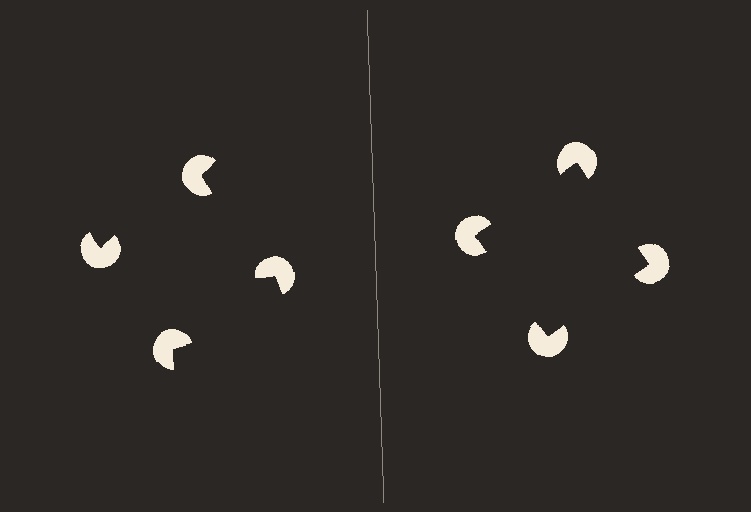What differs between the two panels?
The pac-man discs are positioned identically on both sides; only the wedge orientations differ. On the right they align to a square; on the left they are misaligned.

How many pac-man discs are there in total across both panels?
8 — 4 on each side.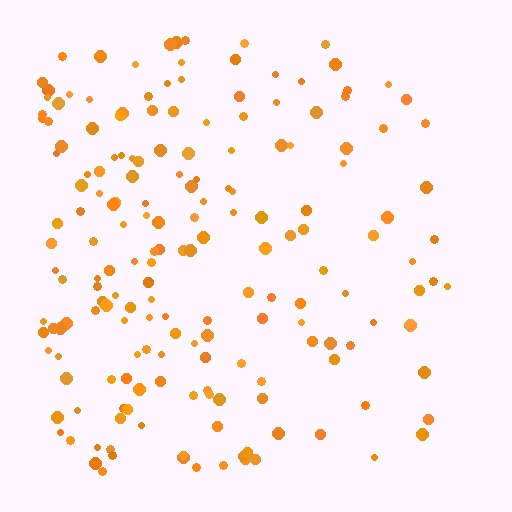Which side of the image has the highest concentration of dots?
The left.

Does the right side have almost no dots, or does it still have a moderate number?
Still a moderate number, just noticeably fewer than the left.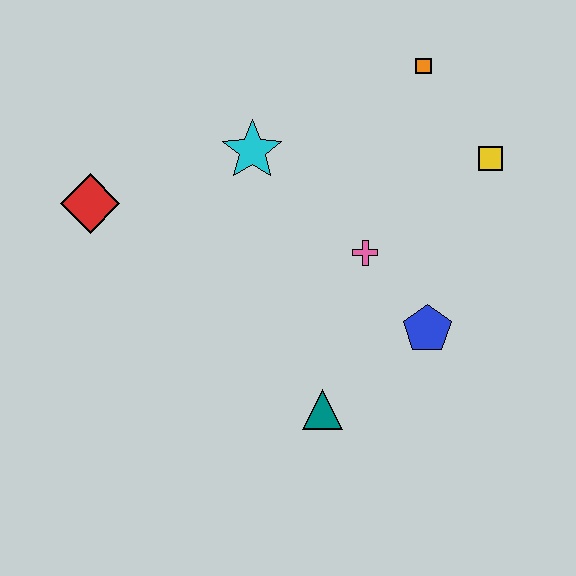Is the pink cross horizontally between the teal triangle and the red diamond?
No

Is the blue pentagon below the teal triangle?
No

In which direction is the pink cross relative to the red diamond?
The pink cross is to the right of the red diamond.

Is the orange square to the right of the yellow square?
No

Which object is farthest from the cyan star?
The teal triangle is farthest from the cyan star.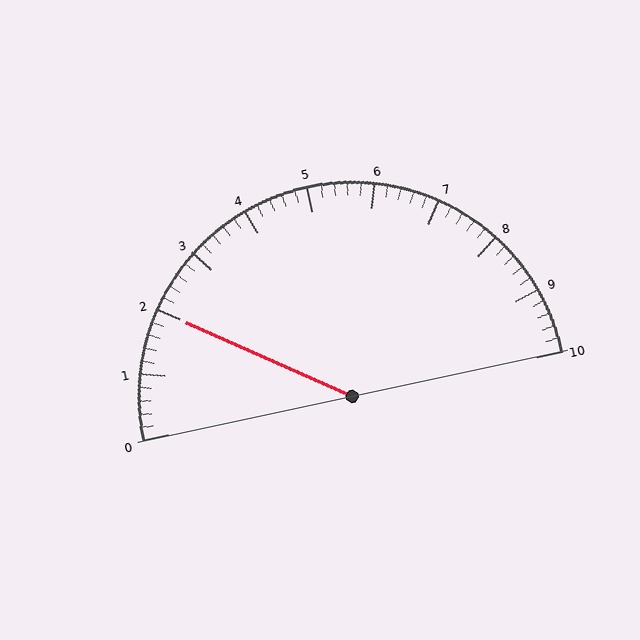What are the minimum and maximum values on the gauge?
The gauge ranges from 0 to 10.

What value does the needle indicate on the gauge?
The needle indicates approximately 2.0.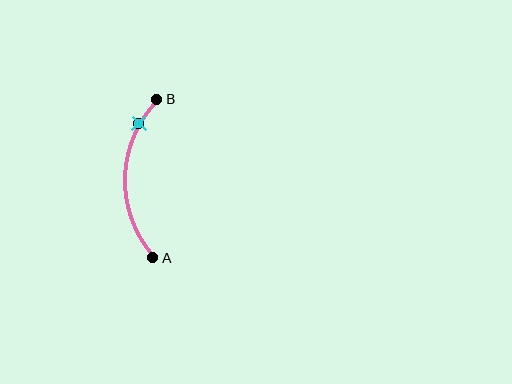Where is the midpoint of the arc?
The arc midpoint is the point on the curve farthest from the straight line joining A and B. It sits to the left of that line.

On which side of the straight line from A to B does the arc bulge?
The arc bulges to the left of the straight line connecting A and B.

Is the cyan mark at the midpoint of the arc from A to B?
No. The cyan mark lies on the arc but is closer to endpoint B. The arc midpoint would be at the point on the curve equidistant along the arc from both A and B.